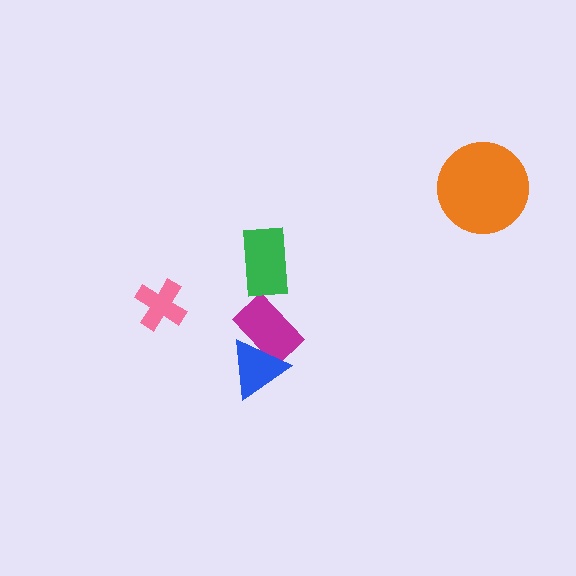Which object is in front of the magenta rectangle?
The blue triangle is in front of the magenta rectangle.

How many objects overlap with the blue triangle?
1 object overlaps with the blue triangle.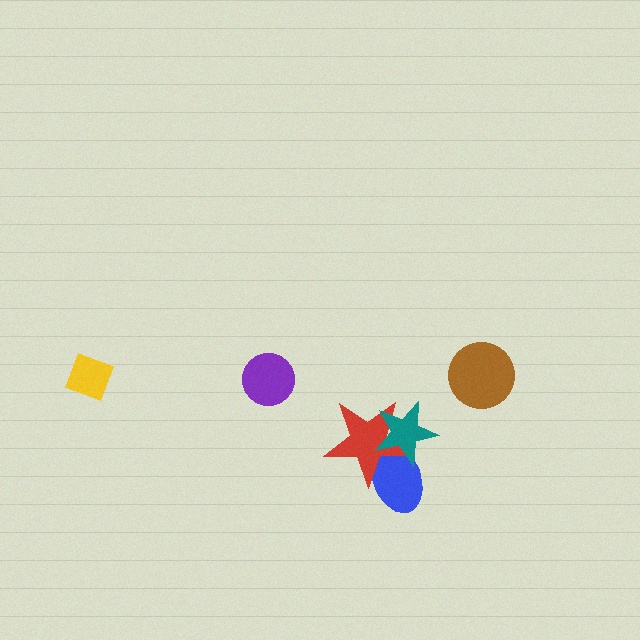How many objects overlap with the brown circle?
0 objects overlap with the brown circle.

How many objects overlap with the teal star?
2 objects overlap with the teal star.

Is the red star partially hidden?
Yes, it is partially covered by another shape.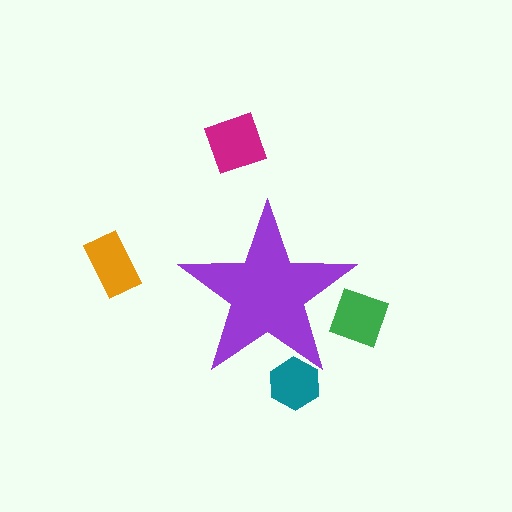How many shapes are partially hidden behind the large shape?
2 shapes are partially hidden.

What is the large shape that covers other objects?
A purple star.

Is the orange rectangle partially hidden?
No, the orange rectangle is fully visible.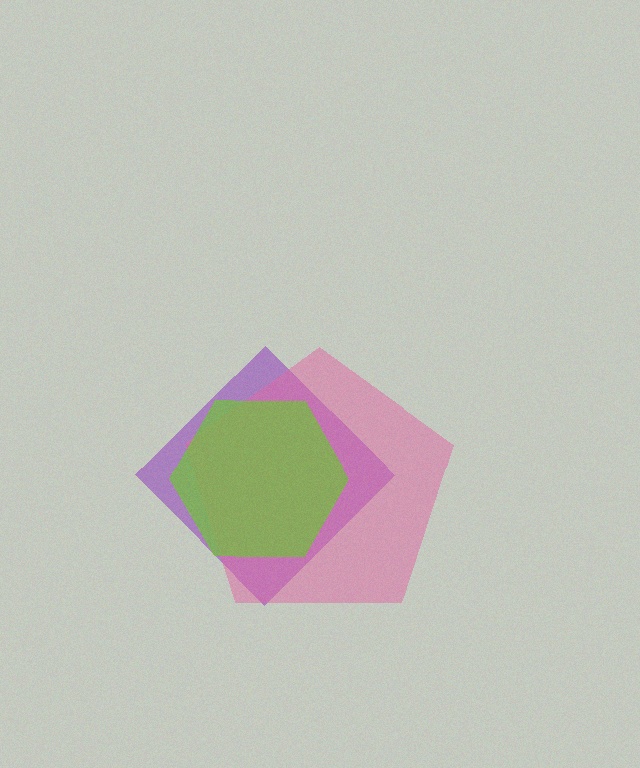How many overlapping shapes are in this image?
There are 3 overlapping shapes in the image.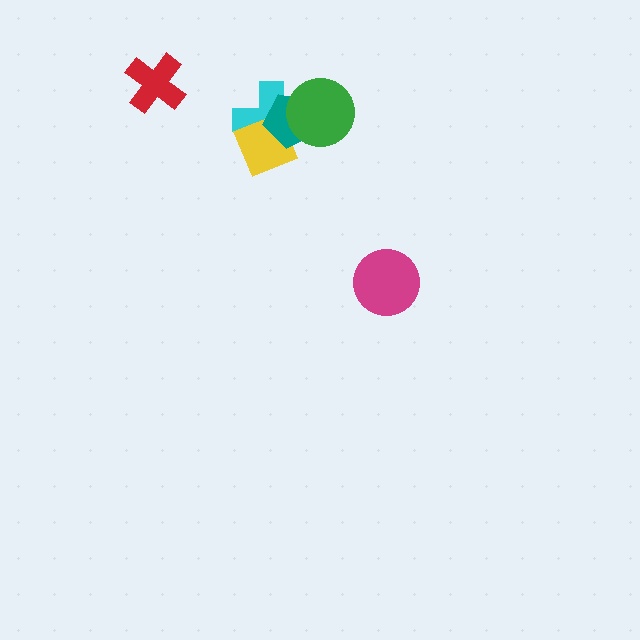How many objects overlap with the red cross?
0 objects overlap with the red cross.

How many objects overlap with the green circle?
2 objects overlap with the green circle.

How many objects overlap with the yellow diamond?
2 objects overlap with the yellow diamond.